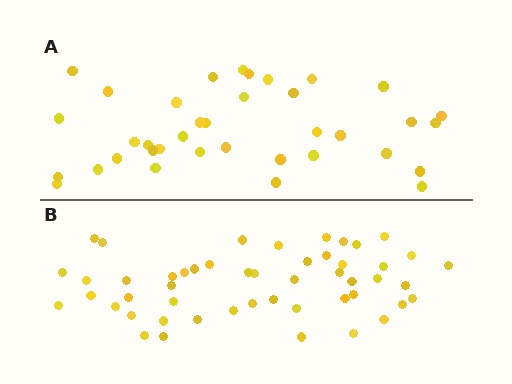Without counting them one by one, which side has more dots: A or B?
Region B (the bottom region) has more dots.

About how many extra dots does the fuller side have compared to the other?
Region B has approximately 15 more dots than region A.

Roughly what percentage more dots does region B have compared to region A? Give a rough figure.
About 35% more.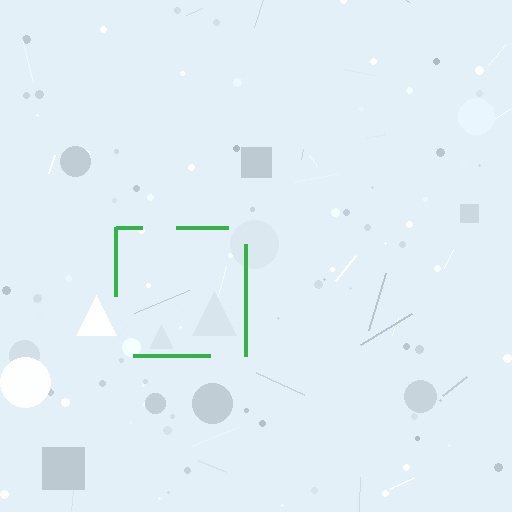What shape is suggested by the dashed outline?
The dashed outline suggests a square.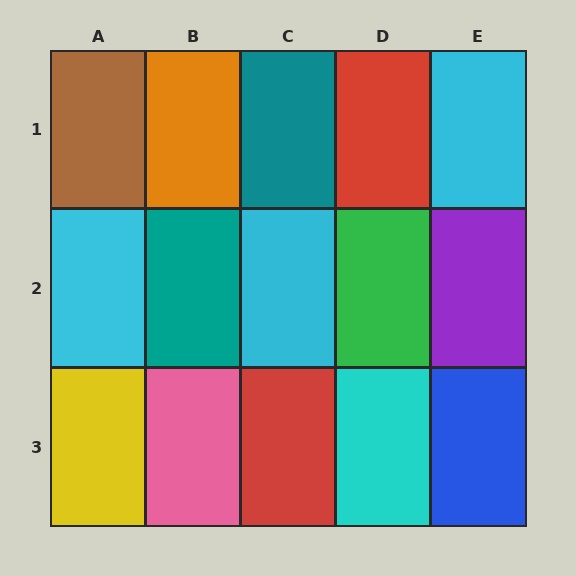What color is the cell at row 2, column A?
Cyan.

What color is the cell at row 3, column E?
Blue.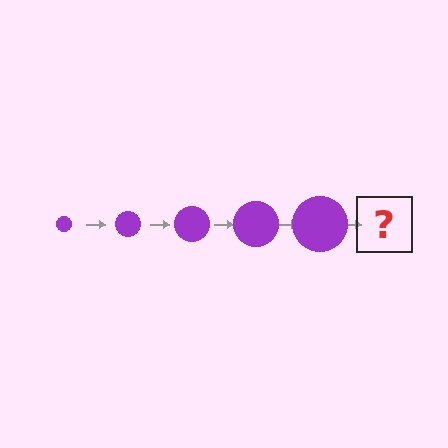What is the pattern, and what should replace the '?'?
The pattern is that the circle gets progressively larger each step. The '?' should be a purple circle, larger than the previous one.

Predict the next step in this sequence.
The next step is a purple circle, larger than the previous one.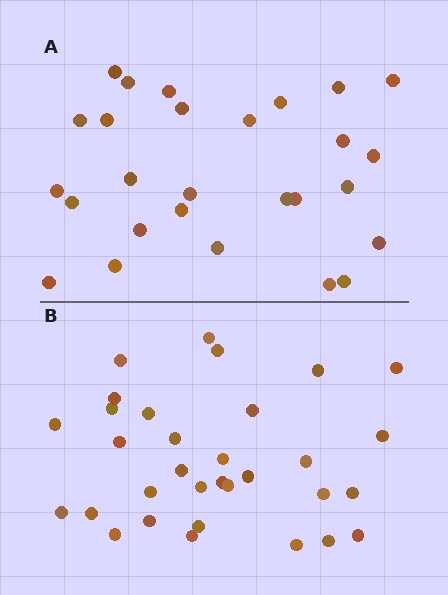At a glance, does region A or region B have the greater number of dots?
Region B (the bottom region) has more dots.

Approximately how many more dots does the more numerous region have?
Region B has about 5 more dots than region A.